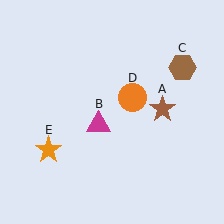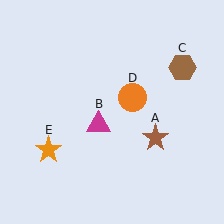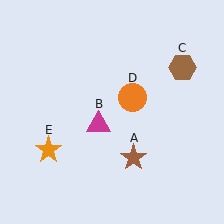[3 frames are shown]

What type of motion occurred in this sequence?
The brown star (object A) rotated clockwise around the center of the scene.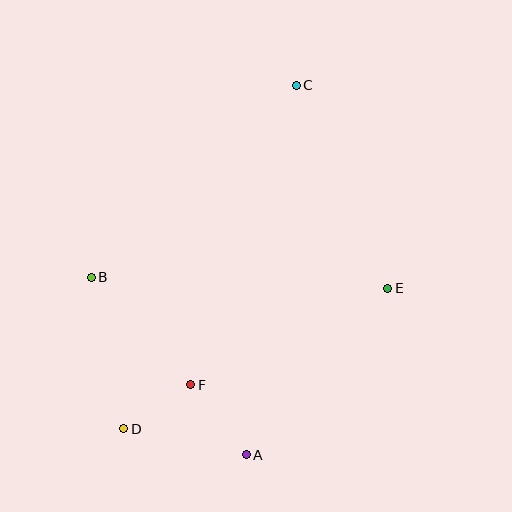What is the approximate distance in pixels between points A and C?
The distance between A and C is approximately 373 pixels.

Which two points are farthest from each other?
Points C and D are farthest from each other.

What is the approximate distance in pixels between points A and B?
The distance between A and B is approximately 236 pixels.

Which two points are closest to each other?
Points D and F are closest to each other.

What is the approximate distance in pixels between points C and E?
The distance between C and E is approximately 223 pixels.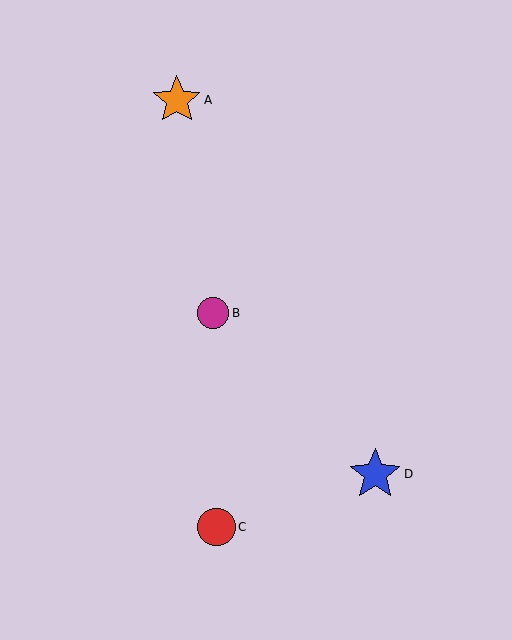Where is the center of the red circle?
The center of the red circle is at (216, 527).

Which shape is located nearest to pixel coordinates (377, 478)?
The blue star (labeled D) at (375, 474) is nearest to that location.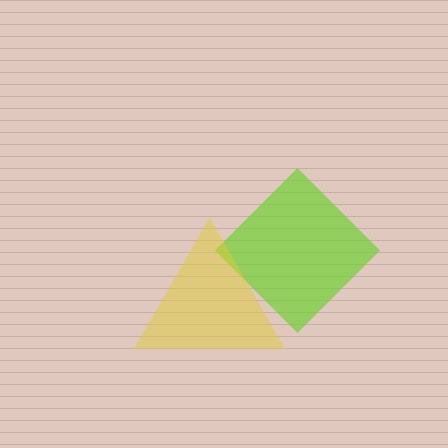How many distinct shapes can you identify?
There are 2 distinct shapes: a lime diamond, a yellow triangle.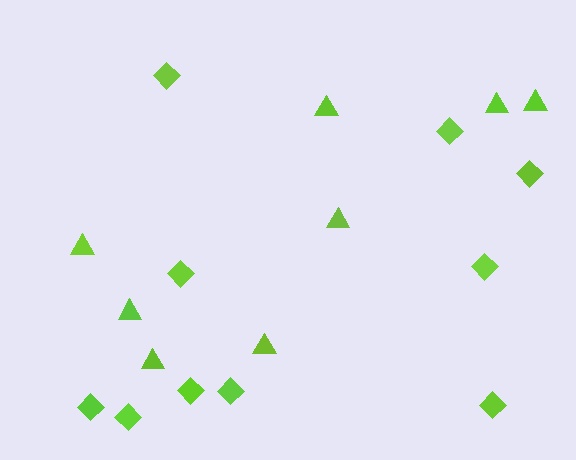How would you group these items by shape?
There are 2 groups: one group of triangles (8) and one group of diamonds (10).